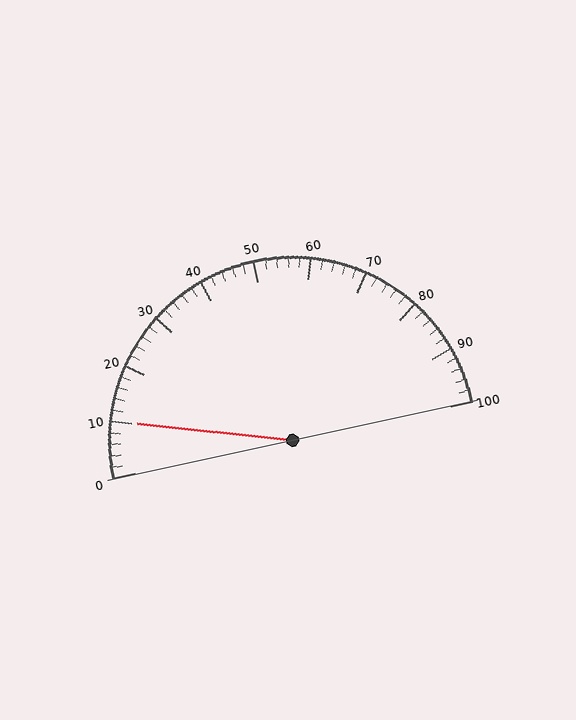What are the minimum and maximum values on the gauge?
The gauge ranges from 0 to 100.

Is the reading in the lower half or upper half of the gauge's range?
The reading is in the lower half of the range (0 to 100).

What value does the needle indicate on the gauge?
The needle indicates approximately 10.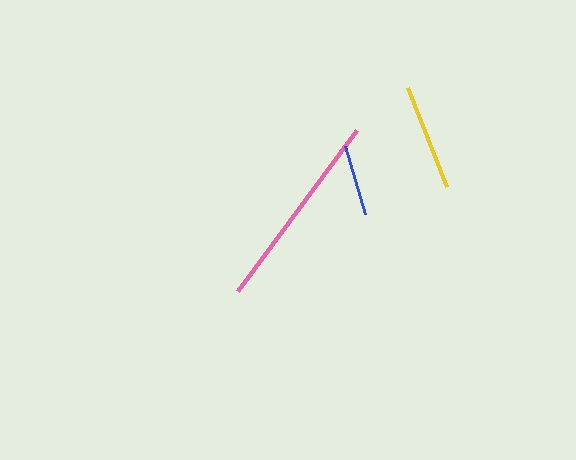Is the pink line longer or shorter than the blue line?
The pink line is longer than the blue line.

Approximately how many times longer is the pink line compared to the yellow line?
The pink line is approximately 1.9 times the length of the yellow line.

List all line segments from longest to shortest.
From longest to shortest: pink, yellow, blue.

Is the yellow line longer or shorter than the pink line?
The pink line is longer than the yellow line.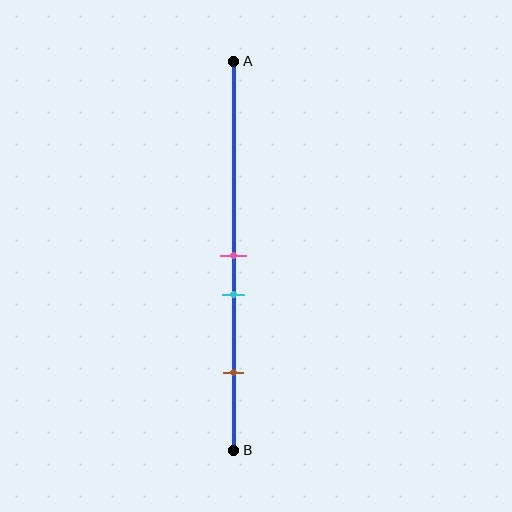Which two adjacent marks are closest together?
The pink and cyan marks are the closest adjacent pair.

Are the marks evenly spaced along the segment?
No, the marks are not evenly spaced.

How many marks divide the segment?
There are 3 marks dividing the segment.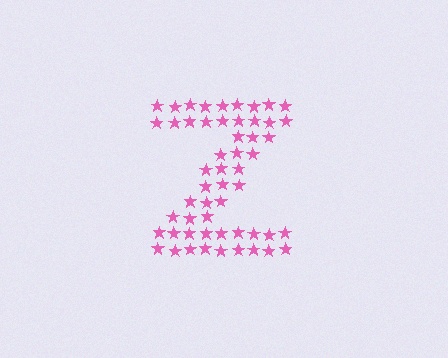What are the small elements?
The small elements are stars.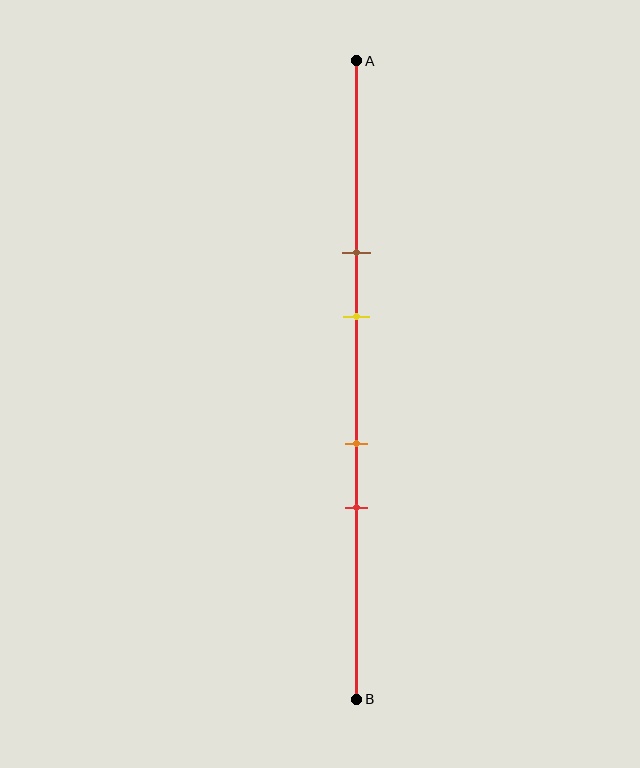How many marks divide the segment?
There are 4 marks dividing the segment.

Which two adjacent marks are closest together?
The orange and red marks are the closest adjacent pair.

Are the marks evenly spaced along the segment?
No, the marks are not evenly spaced.